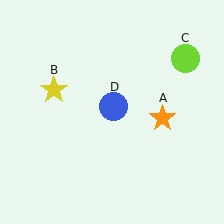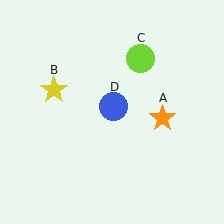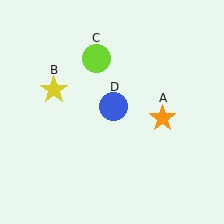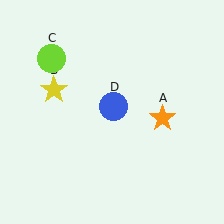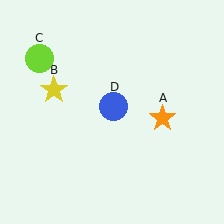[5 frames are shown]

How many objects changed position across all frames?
1 object changed position: lime circle (object C).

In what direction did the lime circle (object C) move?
The lime circle (object C) moved left.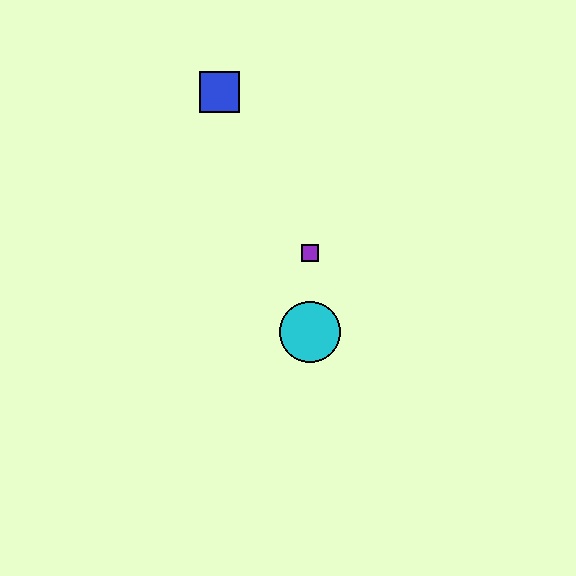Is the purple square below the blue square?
Yes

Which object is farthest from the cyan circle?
The blue square is farthest from the cyan circle.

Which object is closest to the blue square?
The purple square is closest to the blue square.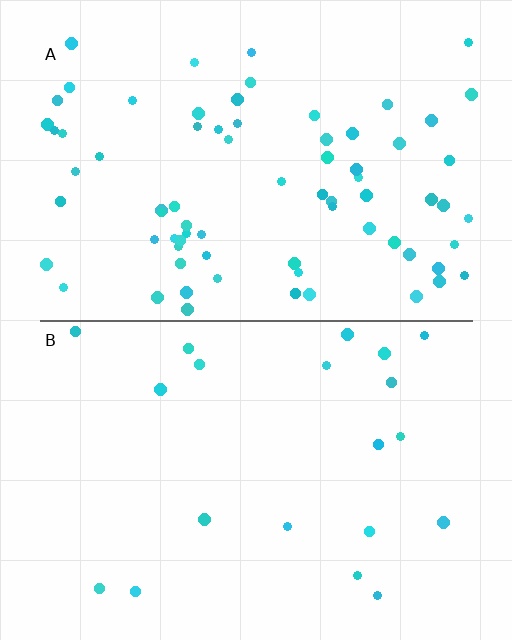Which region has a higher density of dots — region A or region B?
A (the top).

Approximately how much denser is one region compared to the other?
Approximately 3.7× — region A over region B.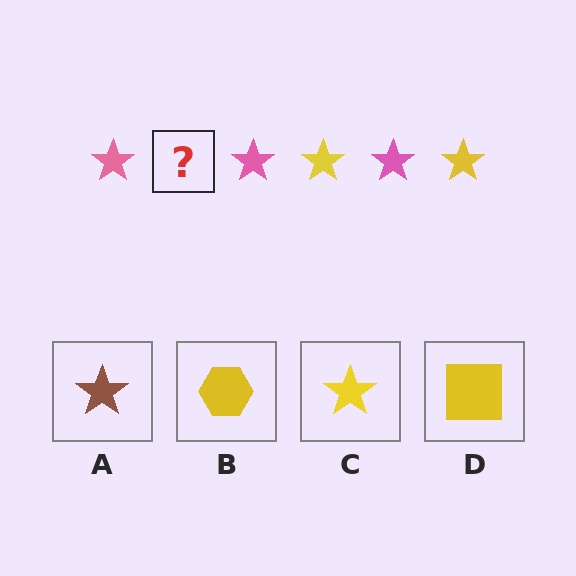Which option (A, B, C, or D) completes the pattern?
C.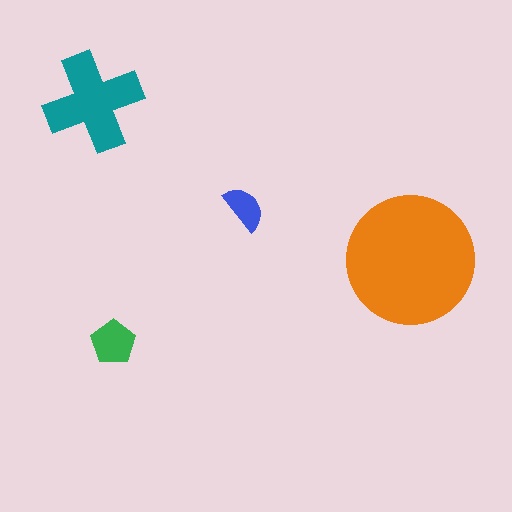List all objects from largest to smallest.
The orange circle, the teal cross, the green pentagon, the blue semicircle.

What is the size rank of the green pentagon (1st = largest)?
3rd.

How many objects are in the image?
There are 4 objects in the image.